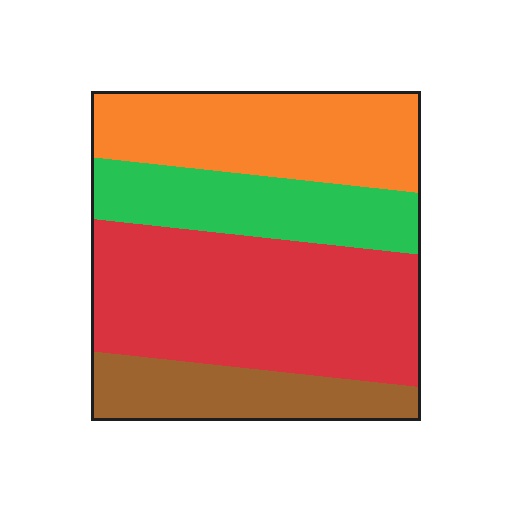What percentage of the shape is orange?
Orange takes up between a sixth and a third of the shape.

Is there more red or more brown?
Red.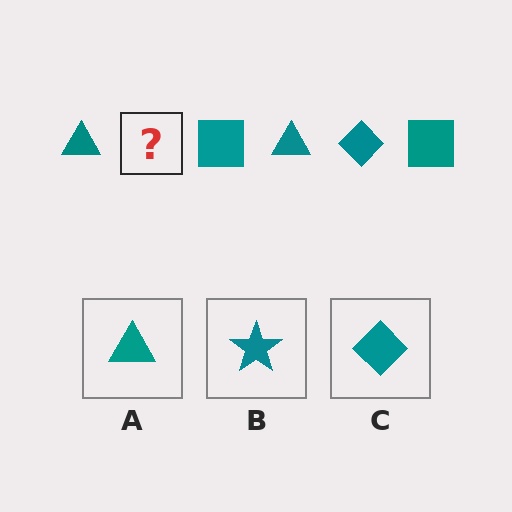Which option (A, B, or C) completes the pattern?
C.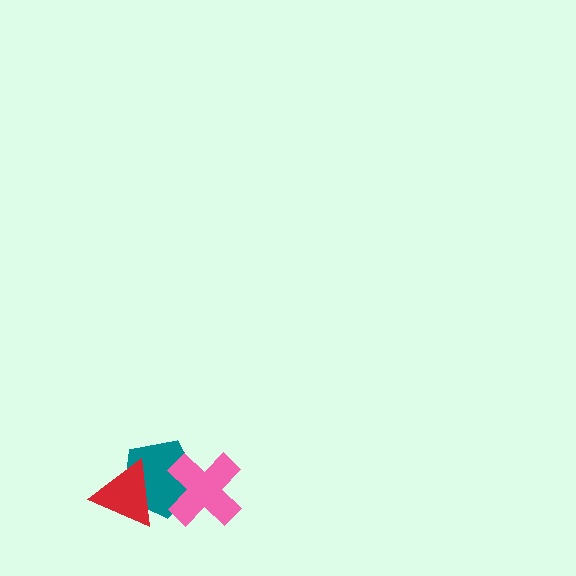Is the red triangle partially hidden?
No, no other shape covers it.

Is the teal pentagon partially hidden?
Yes, it is partially covered by another shape.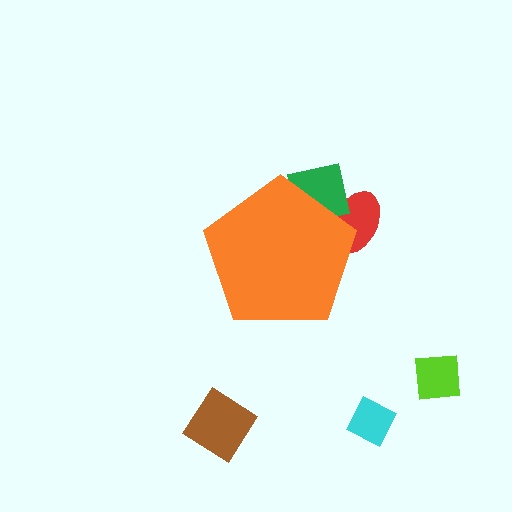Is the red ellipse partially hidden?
Yes, the red ellipse is partially hidden behind the orange pentagon.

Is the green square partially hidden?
Yes, the green square is partially hidden behind the orange pentagon.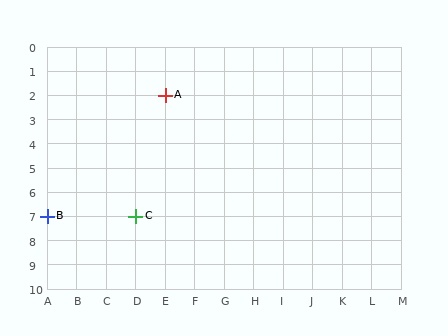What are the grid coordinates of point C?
Point C is at grid coordinates (D, 7).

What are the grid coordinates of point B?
Point B is at grid coordinates (A, 7).